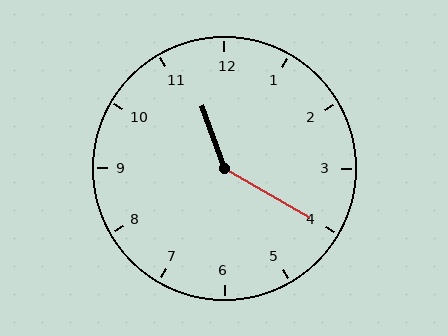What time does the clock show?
11:20.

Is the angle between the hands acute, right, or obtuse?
It is obtuse.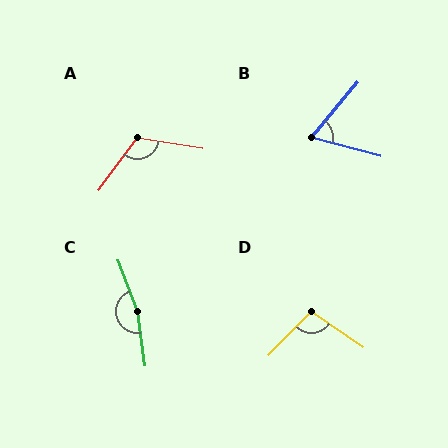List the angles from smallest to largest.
B (65°), D (99°), A (117°), C (167°).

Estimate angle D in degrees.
Approximately 99 degrees.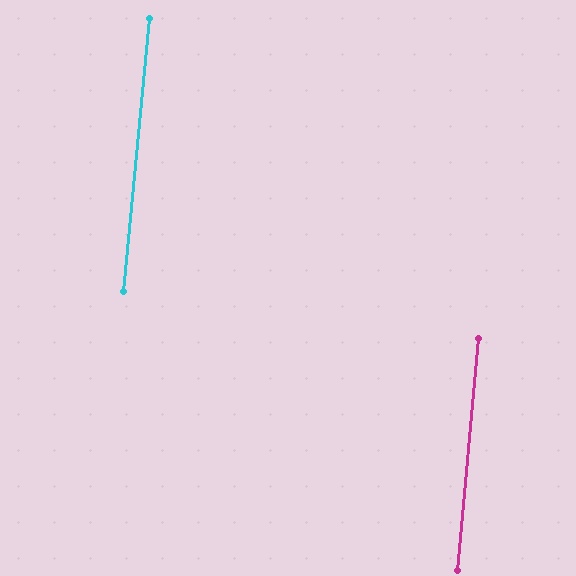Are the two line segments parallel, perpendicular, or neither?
Parallel — their directions differ by only 0.1°.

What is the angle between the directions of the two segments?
Approximately 0 degrees.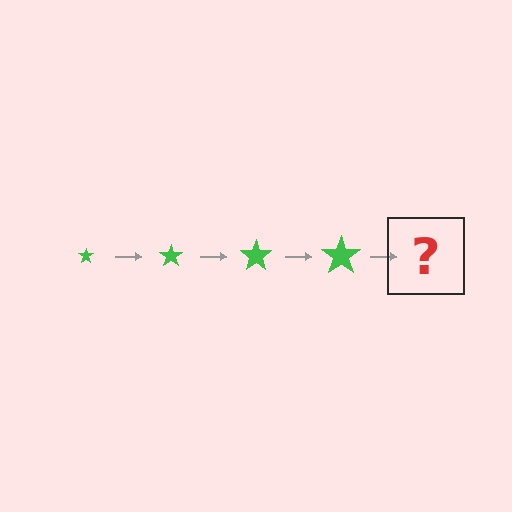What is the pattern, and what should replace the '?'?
The pattern is that the star gets progressively larger each step. The '?' should be a green star, larger than the previous one.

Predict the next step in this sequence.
The next step is a green star, larger than the previous one.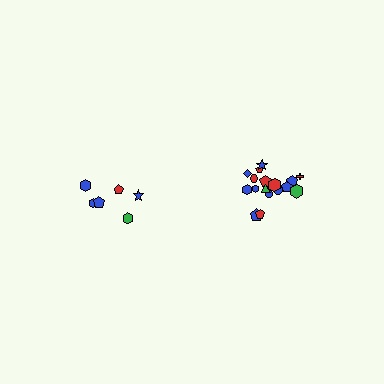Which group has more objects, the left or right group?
The right group.